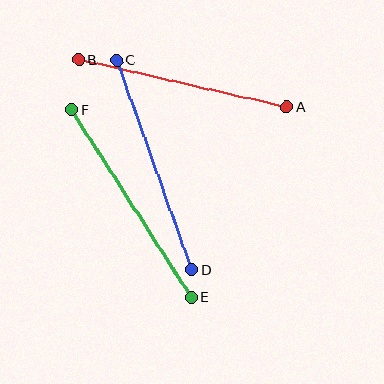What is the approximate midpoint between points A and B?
The midpoint is at approximately (183, 84) pixels.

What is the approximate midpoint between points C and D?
The midpoint is at approximately (154, 165) pixels.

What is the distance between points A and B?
The distance is approximately 213 pixels.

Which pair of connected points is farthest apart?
Points C and D are farthest apart.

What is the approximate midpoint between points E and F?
The midpoint is at approximately (131, 204) pixels.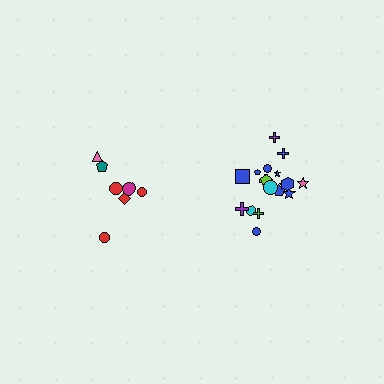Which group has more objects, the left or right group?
The right group.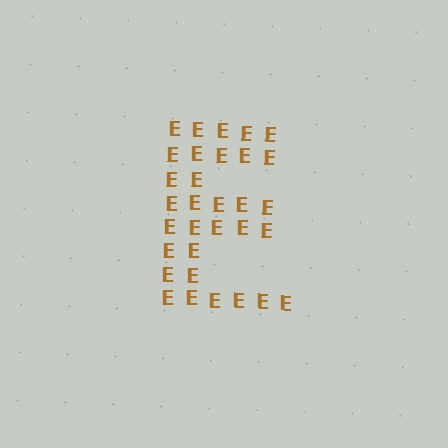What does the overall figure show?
The overall figure shows the letter E.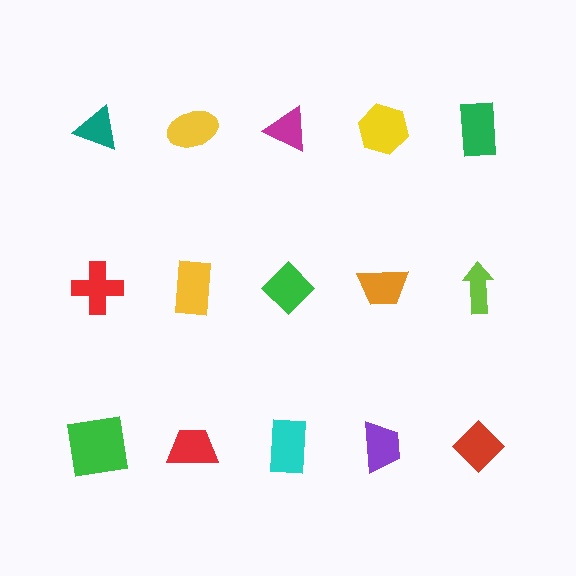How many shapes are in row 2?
5 shapes.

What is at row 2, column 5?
A lime arrow.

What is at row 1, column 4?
A yellow hexagon.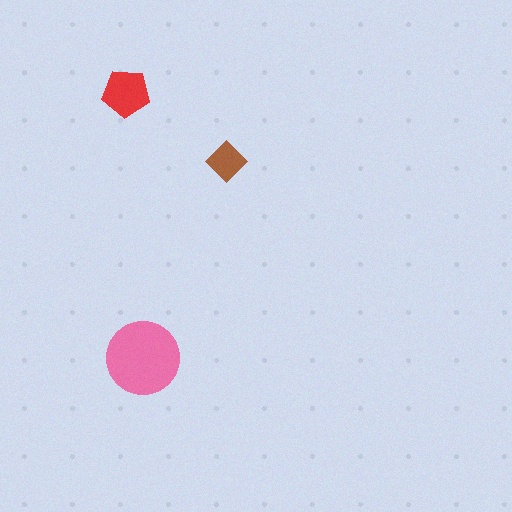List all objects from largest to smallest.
The pink circle, the red pentagon, the brown diamond.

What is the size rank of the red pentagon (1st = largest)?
2nd.